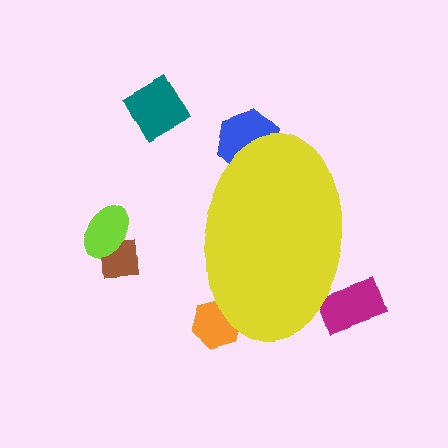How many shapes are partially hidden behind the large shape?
3 shapes are partially hidden.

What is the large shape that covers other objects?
A yellow ellipse.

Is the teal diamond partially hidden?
No, the teal diamond is fully visible.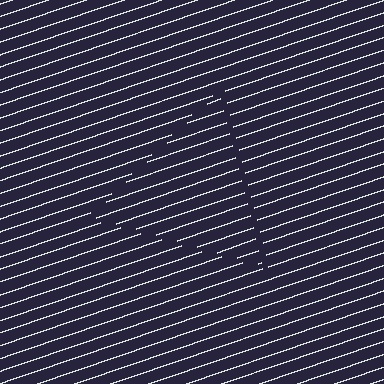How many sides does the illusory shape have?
3 sides — the line-ends trace a triangle.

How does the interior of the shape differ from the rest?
The interior of the shape contains the same grating, shifted by half a period — the contour is defined by the phase discontinuity where line-ends from the inner and outer gratings abut.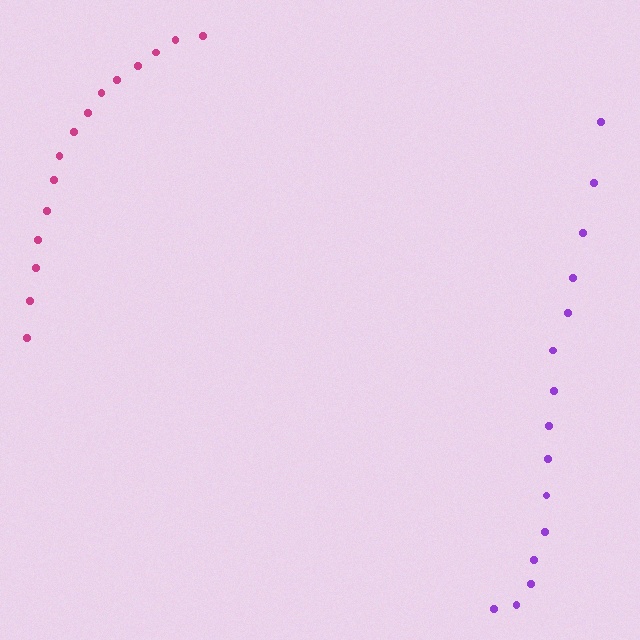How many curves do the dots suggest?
There are 2 distinct paths.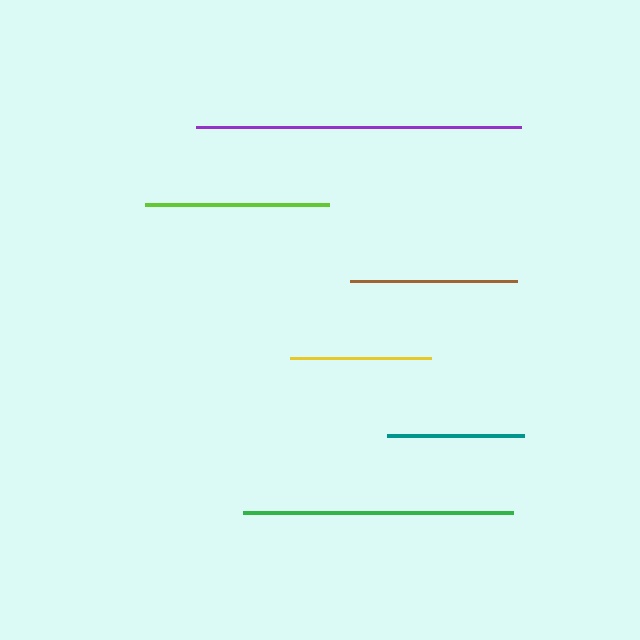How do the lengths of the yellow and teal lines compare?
The yellow and teal lines are approximately the same length.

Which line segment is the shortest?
The teal line is the shortest at approximately 138 pixels.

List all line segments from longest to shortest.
From longest to shortest: purple, green, lime, brown, yellow, teal.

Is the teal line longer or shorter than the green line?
The green line is longer than the teal line.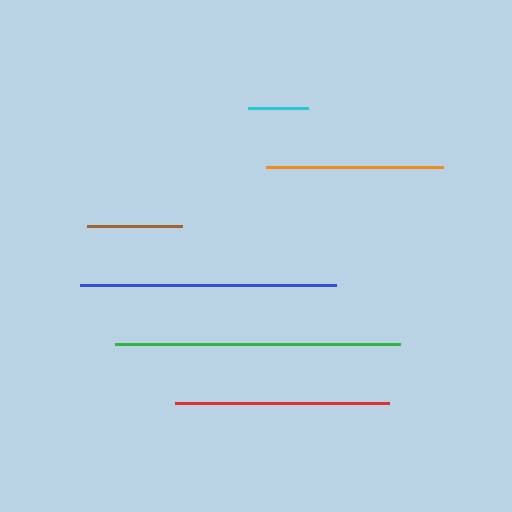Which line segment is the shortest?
The cyan line is the shortest at approximately 60 pixels.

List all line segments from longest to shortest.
From longest to shortest: green, blue, red, orange, brown, cyan.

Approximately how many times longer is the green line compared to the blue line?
The green line is approximately 1.1 times the length of the blue line.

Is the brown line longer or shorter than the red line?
The red line is longer than the brown line.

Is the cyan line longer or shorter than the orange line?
The orange line is longer than the cyan line.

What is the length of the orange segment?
The orange segment is approximately 176 pixels long.